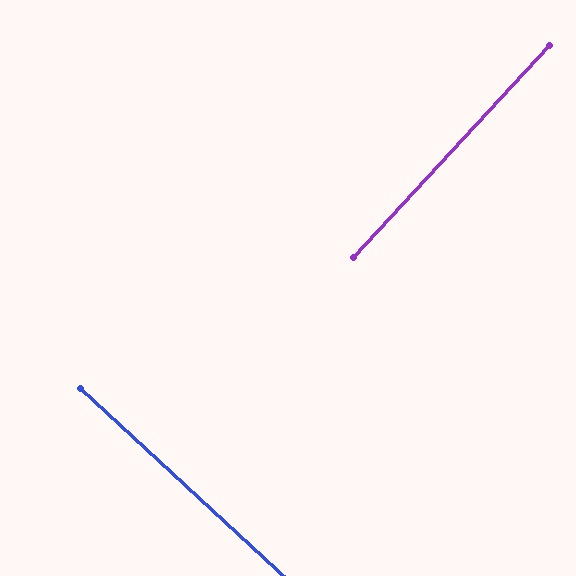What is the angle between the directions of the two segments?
Approximately 90 degrees.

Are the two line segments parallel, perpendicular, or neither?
Perpendicular — they meet at approximately 90°.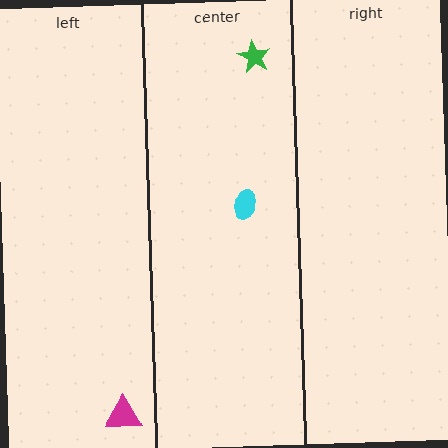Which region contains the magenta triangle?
The left region.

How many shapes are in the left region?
1.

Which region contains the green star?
The center region.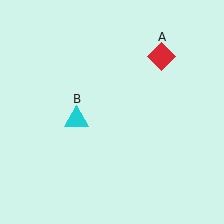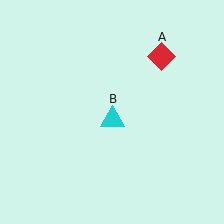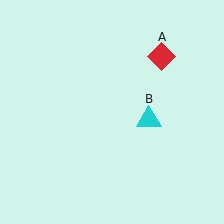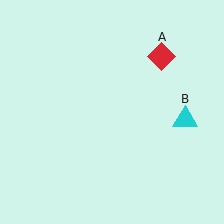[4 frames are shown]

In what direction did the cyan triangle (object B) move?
The cyan triangle (object B) moved right.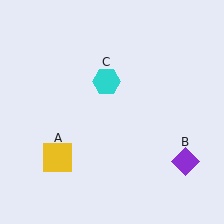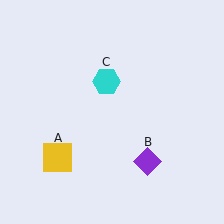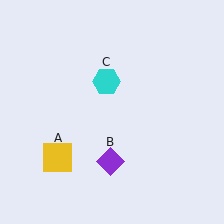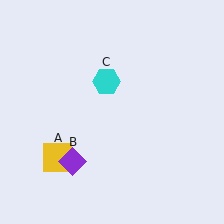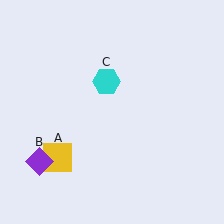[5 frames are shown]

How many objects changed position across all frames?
1 object changed position: purple diamond (object B).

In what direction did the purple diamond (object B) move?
The purple diamond (object B) moved left.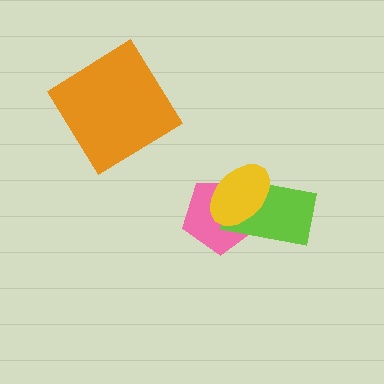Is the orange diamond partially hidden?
No, no other shape covers it.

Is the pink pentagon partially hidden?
Yes, it is partially covered by another shape.